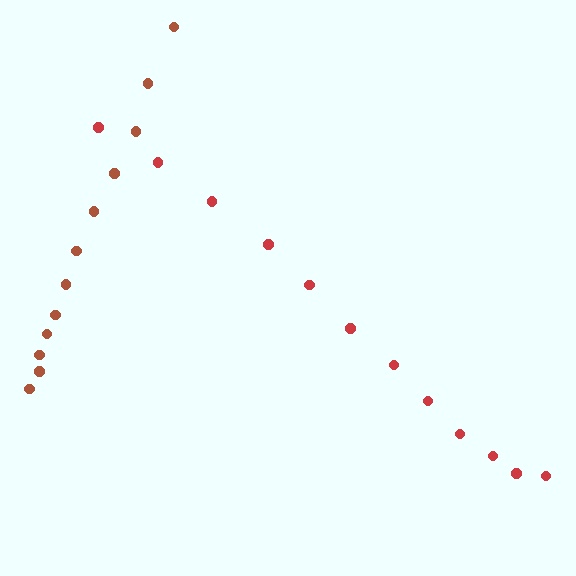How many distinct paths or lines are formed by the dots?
There are 2 distinct paths.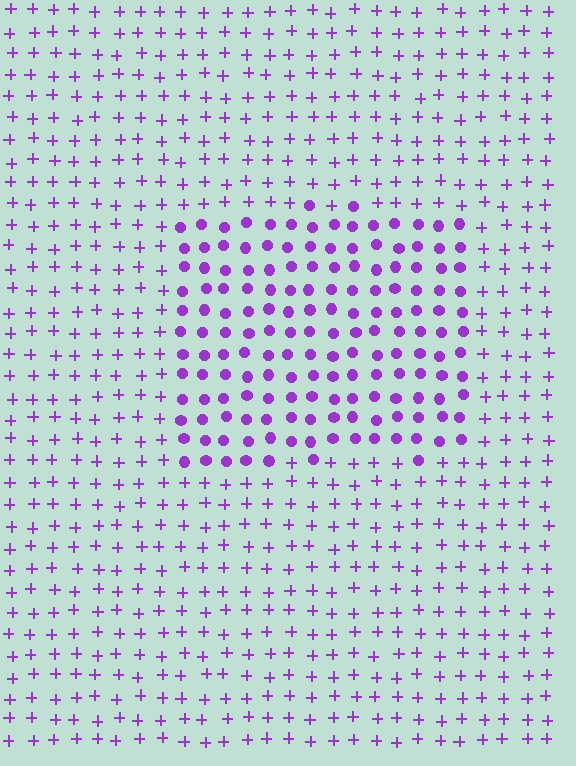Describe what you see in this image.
The image is filled with small purple elements arranged in a uniform grid. A rectangle-shaped region contains circles, while the surrounding area contains plus signs. The boundary is defined purely by the change in element shape.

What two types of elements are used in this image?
The image uses circles inside the rectangle region and plus signs outside it.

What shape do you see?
I see a rectangle.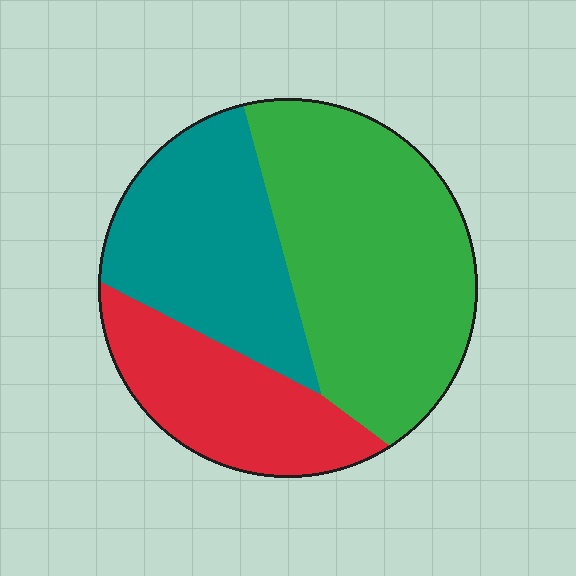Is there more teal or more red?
Teal.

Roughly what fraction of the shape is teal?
Teal takes up about one third (1/3) of the shape.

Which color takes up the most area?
Green, at roughly 45%.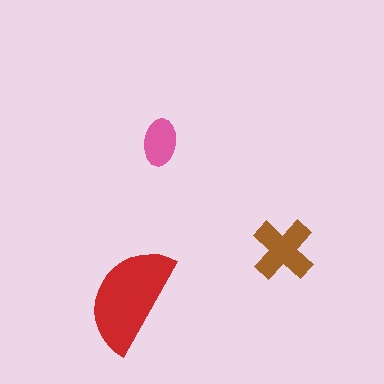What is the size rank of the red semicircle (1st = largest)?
1st.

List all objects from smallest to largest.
The pink ellipse, the brown cross, the red semicircle.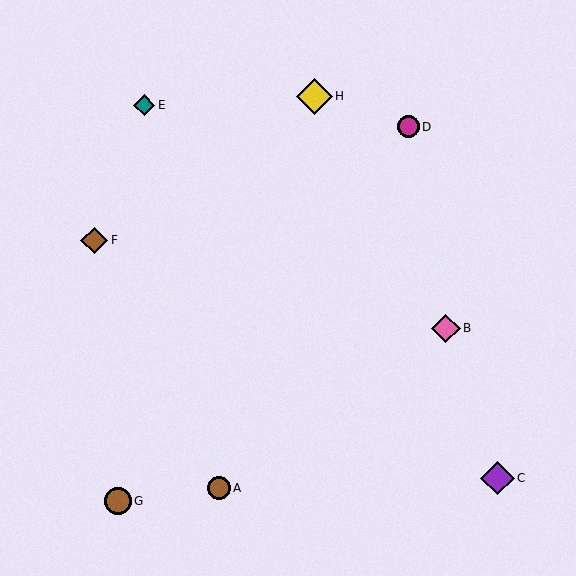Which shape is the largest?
The yellow diamond (labeled H) is the largest.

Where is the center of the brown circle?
The center of the brown circle is at (219, 488).